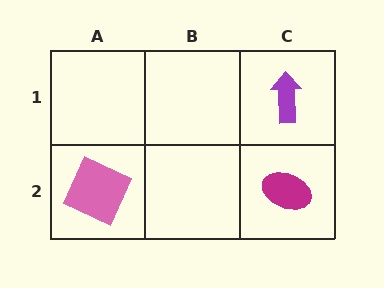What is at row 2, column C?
A magenta ellipse.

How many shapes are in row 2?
2 shapes.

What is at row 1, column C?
A purple arrow.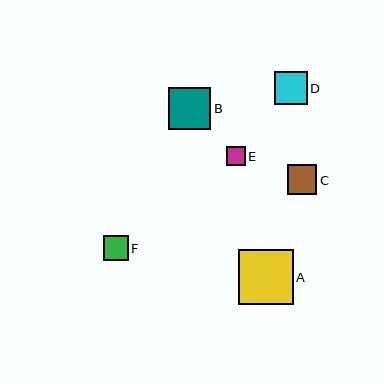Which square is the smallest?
Square E is the smallest with a size of approximately 19 pixels.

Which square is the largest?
Square A is the largest with a size of approximately 55 pixels.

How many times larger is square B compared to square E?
Square B is approximately 2.2 times the size of square E.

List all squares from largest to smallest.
From largest to smallest: A, B, D, C, F, E.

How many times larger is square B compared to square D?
Square B is approximately 1.3 times the size of square D.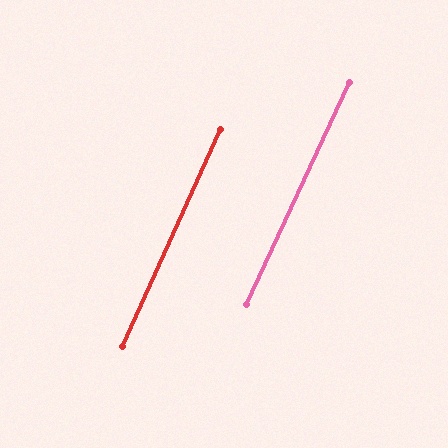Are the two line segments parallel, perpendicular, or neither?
Parallel — their directions differ by only 0.6°.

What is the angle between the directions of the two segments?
Approximately 1 degree.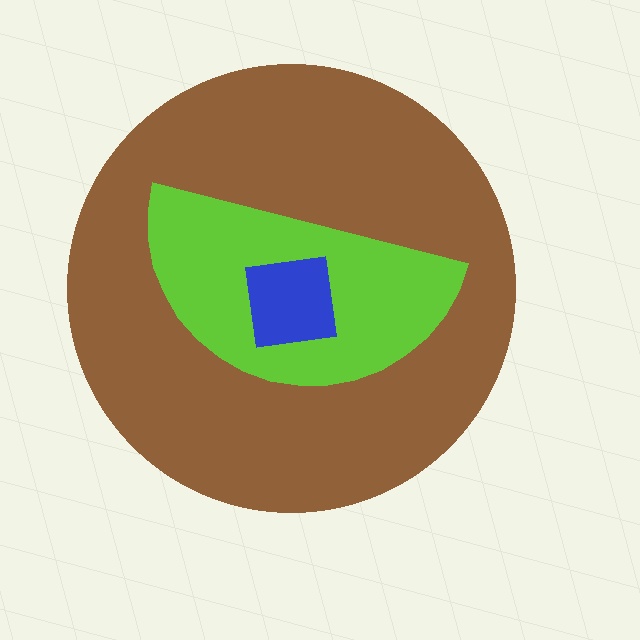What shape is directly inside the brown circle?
The lime semicircle.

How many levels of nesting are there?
3.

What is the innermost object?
The blue square.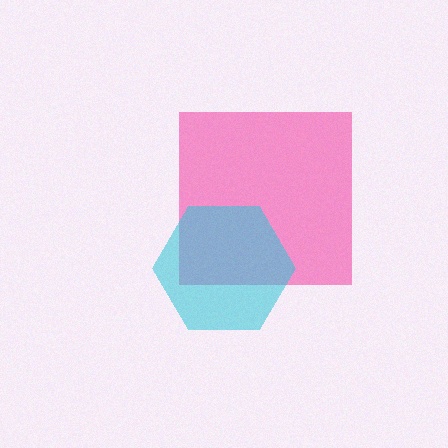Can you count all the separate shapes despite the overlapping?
Yes, there are 2 separate shapes.